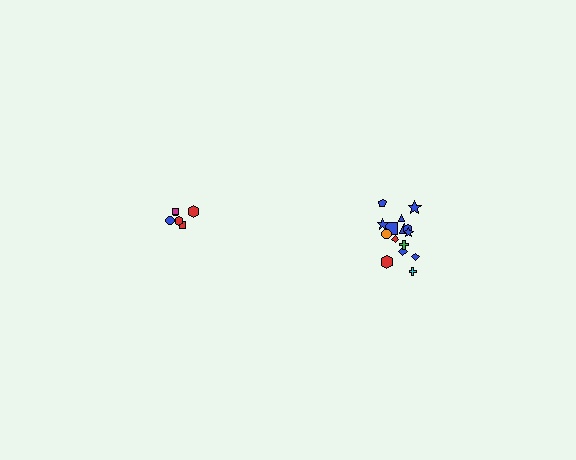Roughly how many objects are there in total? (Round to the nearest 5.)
Roughly 20 objects in total.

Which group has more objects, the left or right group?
The right group.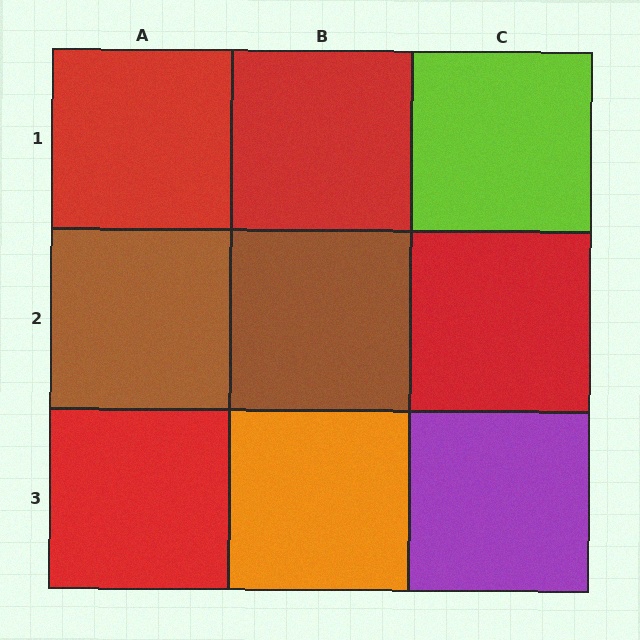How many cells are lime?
1 cell is lime.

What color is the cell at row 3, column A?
Red.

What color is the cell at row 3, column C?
Purple.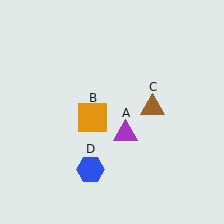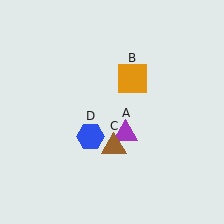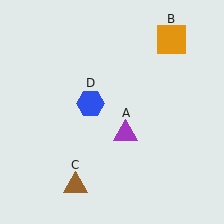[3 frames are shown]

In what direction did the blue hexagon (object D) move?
The blue hexagon (object D) moved up.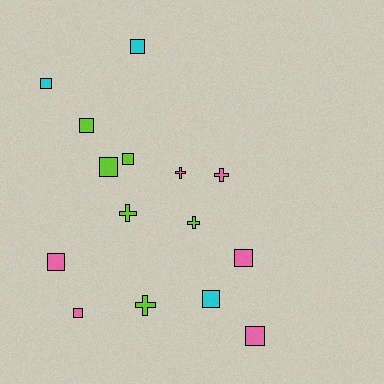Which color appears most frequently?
Lime, with 6 objects.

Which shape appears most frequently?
Square, with 10 objects.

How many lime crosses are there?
There are 3 lime crosses.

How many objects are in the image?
There are 15 objects.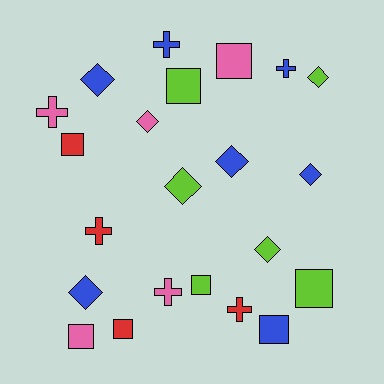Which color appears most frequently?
Blue, with 7 objects.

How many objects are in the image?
There are 22 objects.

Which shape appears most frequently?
Diamond, with 8 objects.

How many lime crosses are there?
There are no lime crosses.